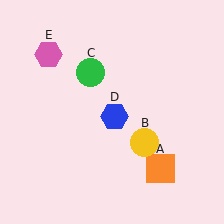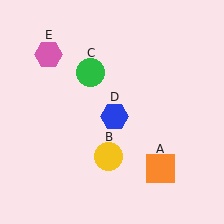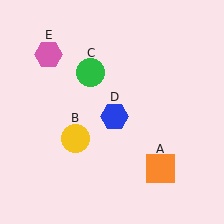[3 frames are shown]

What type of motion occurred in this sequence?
The yellow circle (object B) rotated clockwise around the center of the scene.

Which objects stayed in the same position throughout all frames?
Orange square (object A) and green circle (object C) and blue hexagon (object D) and pink hexagon (object E) remained stationary.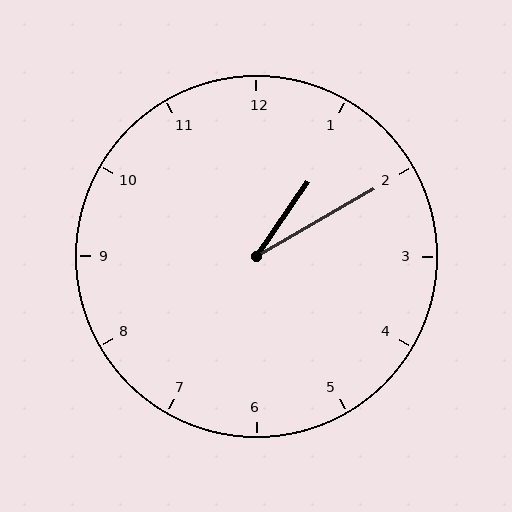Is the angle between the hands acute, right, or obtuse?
It is acute.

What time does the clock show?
1:10.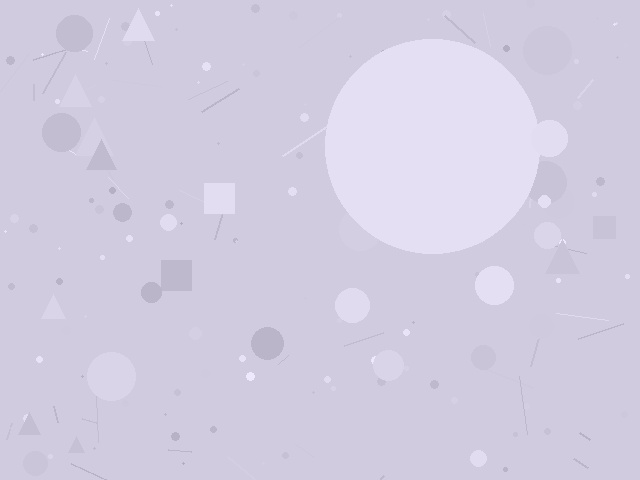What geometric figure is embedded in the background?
A circle is embedded in the background.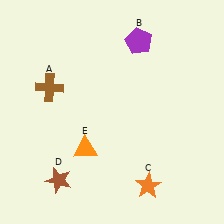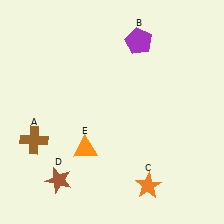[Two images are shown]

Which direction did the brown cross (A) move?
The brown cross (A) moved down.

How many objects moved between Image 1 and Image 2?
1 object moved between the two images.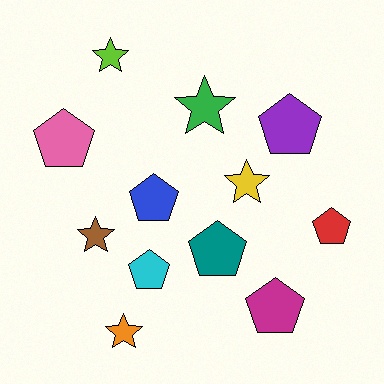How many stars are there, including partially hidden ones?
There are 5 stars.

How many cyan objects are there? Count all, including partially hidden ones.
There is 1 cyan object.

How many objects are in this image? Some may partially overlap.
There are 12 objects.